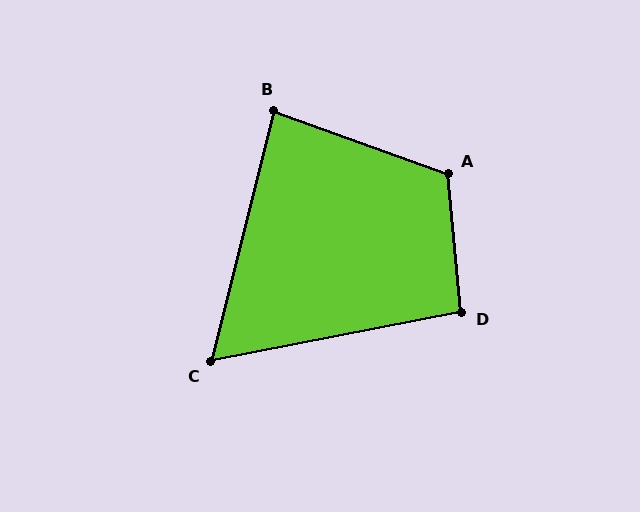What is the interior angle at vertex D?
Approximately 96 degrees (obtuse).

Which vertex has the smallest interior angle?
C, at approximately 65 degrees.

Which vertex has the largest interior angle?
A, at approximately 115 degrees.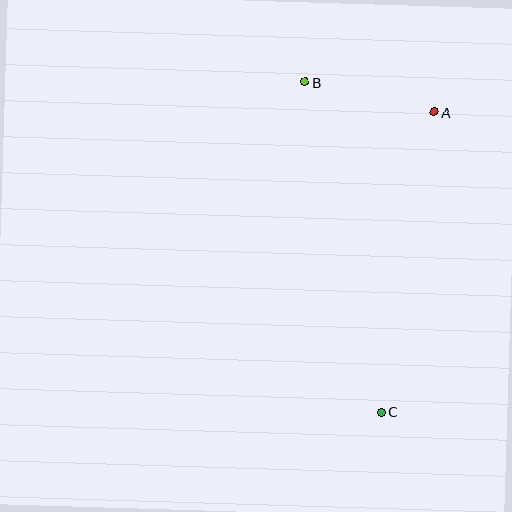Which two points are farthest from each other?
Points B and C are farthest from each other.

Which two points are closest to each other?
Points A and B are closest to each other.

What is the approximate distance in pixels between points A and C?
The distance between A and C is approximately 305 pixels.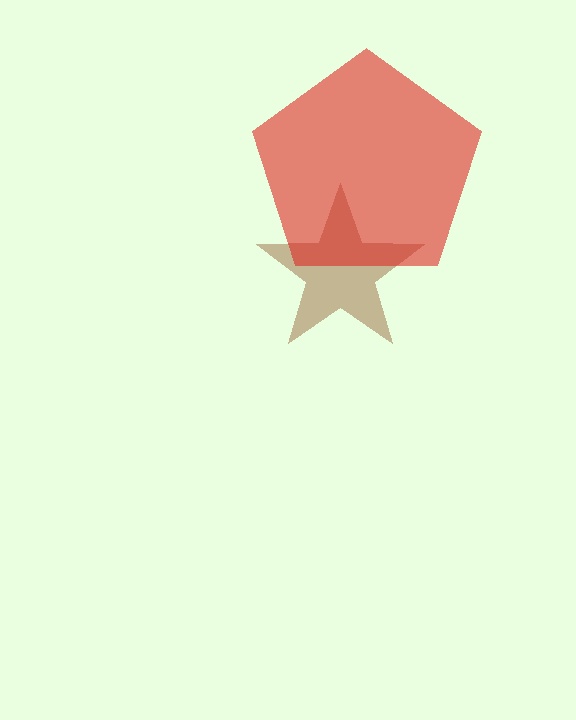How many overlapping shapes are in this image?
There are 2 overlapping shapes in the image.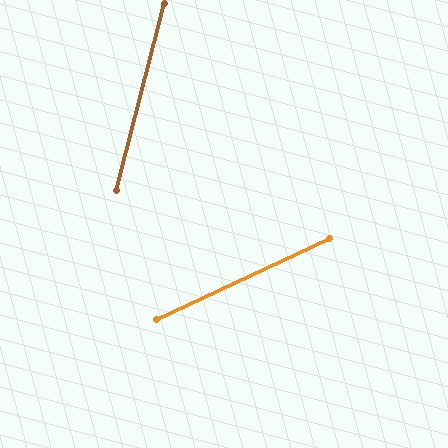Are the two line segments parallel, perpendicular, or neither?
Neither parallel nor perpendicular — they differ by about 50°.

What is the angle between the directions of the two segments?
Approximately 50 degrees.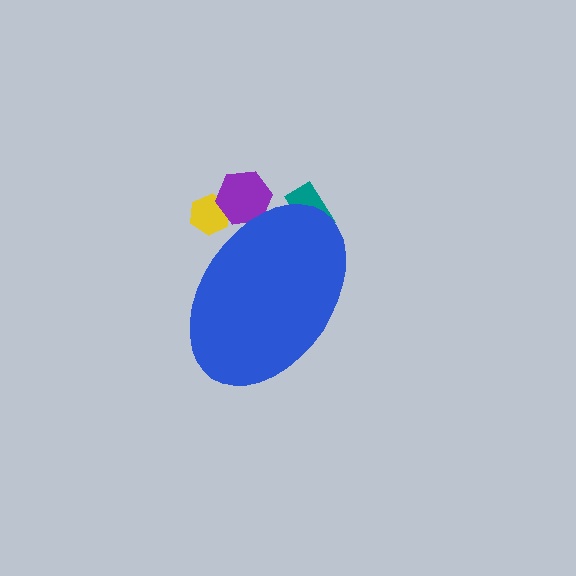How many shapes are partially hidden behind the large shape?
3 shapes are partially hidden.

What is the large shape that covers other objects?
A blue ellipse.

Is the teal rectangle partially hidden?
Yes, the teal rectangle is partially hidden behind the blue ellipse.